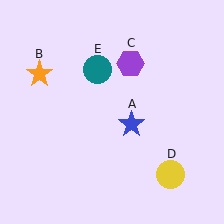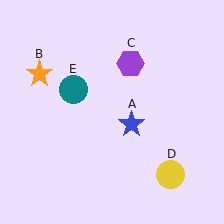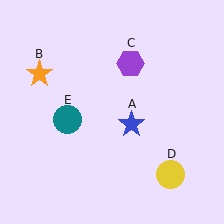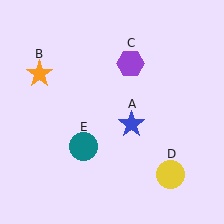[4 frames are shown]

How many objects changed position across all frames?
1 object changed position: teal circle (object E).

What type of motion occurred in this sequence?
The teal circle (object E) rotated counterclockwise around the center of the scene.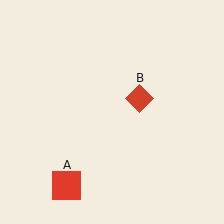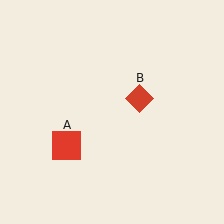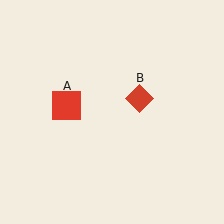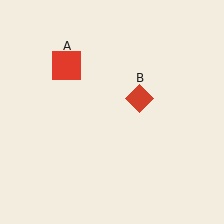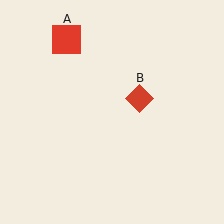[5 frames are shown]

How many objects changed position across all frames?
1 object changed position: red square (object A).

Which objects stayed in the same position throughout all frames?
Red diamond (object B) remained stationary.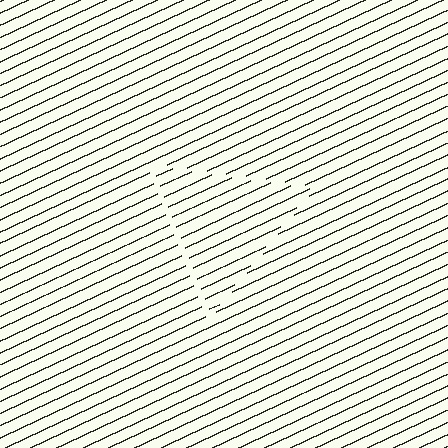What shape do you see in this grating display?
An illusory triangle. The interior of the shape contains the same grating, shifted by half a period — the contour is defined by the phase discontinuity where line-ends from the inner and outer gratings abut.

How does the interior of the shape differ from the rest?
The interior of the shape contains the same grating, shifted by half a period — the contour is defined by the phase discontinuity where line-ends from the inner and outer gratings abut.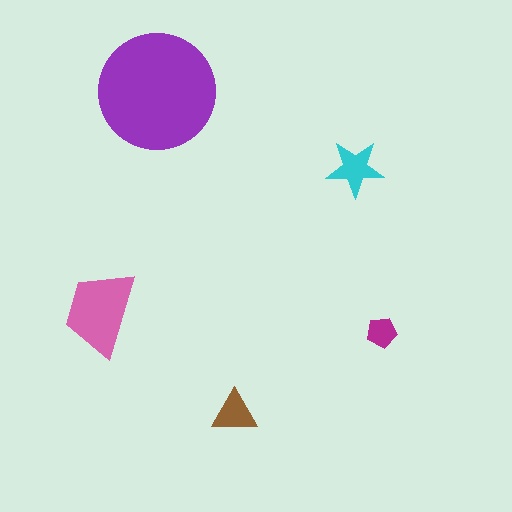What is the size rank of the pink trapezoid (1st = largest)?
2nd.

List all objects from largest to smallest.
The purple circle, the pink trapezoid, the cyan star, the brown triangle, the magenta pentagon.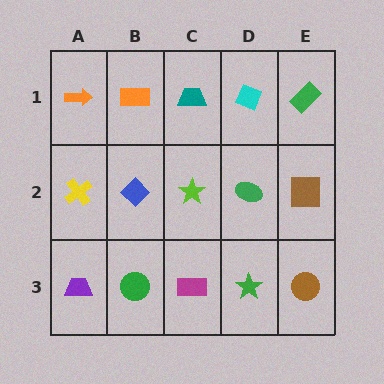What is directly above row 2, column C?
A teal trapezoid.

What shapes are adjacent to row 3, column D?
A green ellipse (row 2, column D), a magenta rectangle (row 3, column C), a brown circle (row 3, column E).